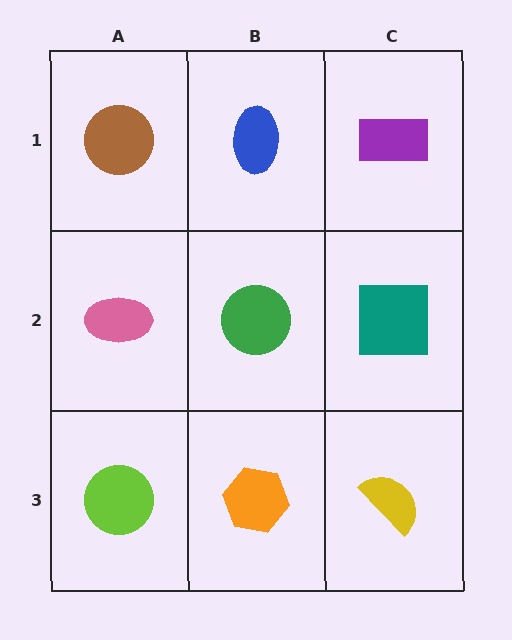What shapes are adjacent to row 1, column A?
A pink ellipse (row 2, column A), a blue ellipse (row 1, column B).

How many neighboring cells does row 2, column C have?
3.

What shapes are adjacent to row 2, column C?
A purple rectangle (row 1, column C), a yellow semicircle (row 3, column C), a green circle (row 2, column B).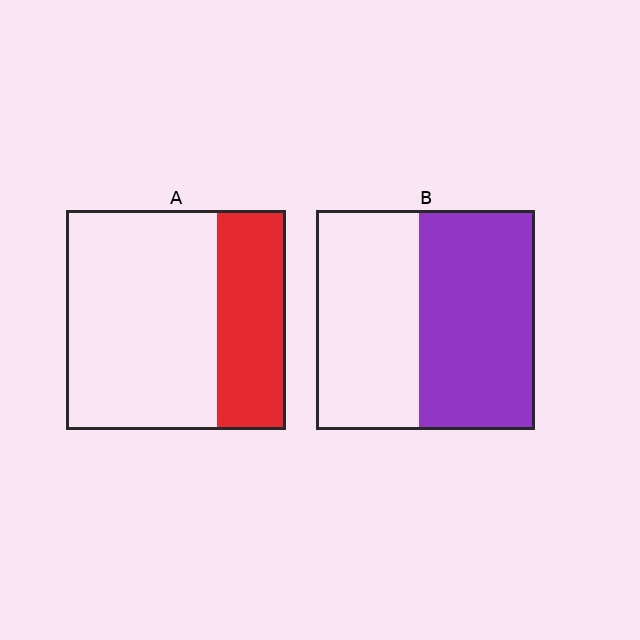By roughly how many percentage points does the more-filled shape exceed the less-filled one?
By roughly 20 percentage points (B over A).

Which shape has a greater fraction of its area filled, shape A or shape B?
Shape B.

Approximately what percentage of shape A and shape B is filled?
A is approximately 30% and B is approximately 55%.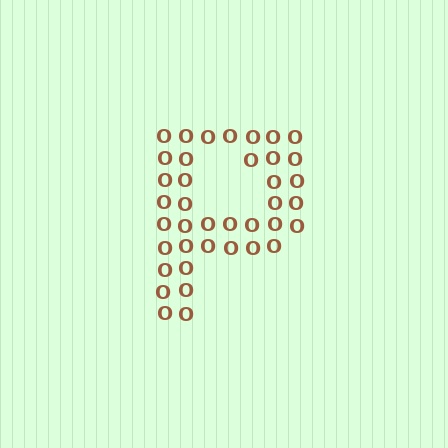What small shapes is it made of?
It is made of small letter O's.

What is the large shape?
The large shape is the letter P.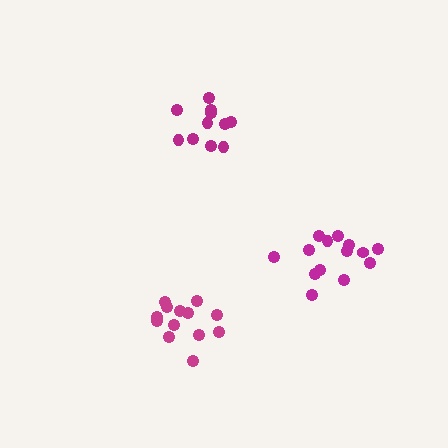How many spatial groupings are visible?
There are 3 spatial groupings.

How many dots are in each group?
Group 1: 13 dots, Group 2: 11 dots, Group 3: 14 dots (38 total).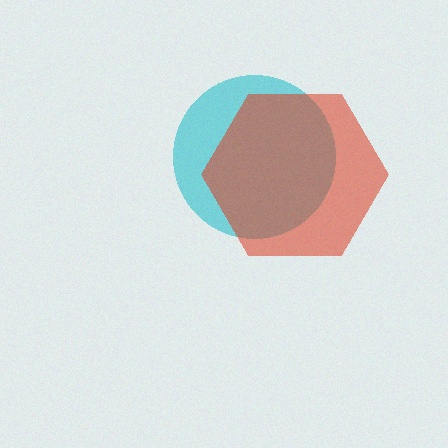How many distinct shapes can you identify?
There are 2 distinct shapes: a cyan circle, a red hexagon.